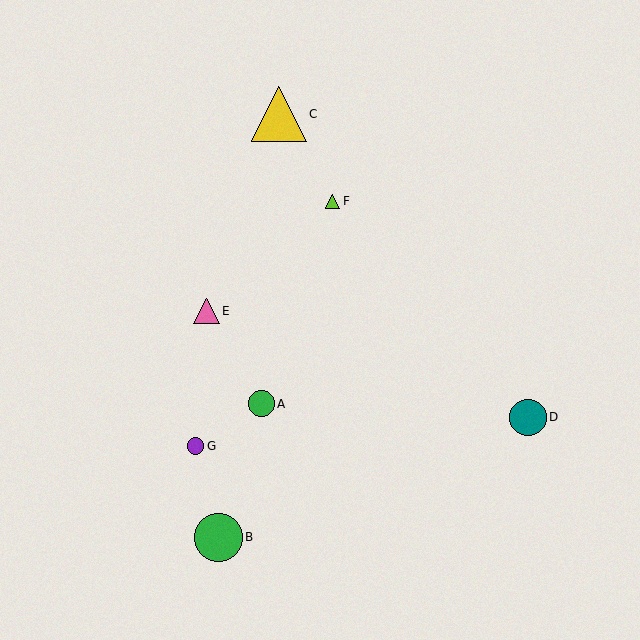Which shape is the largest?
The yellow triangle (labeled C) is the largest.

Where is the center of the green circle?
The center of the green circle is at (261, 404).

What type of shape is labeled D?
Shape D is a teal circle.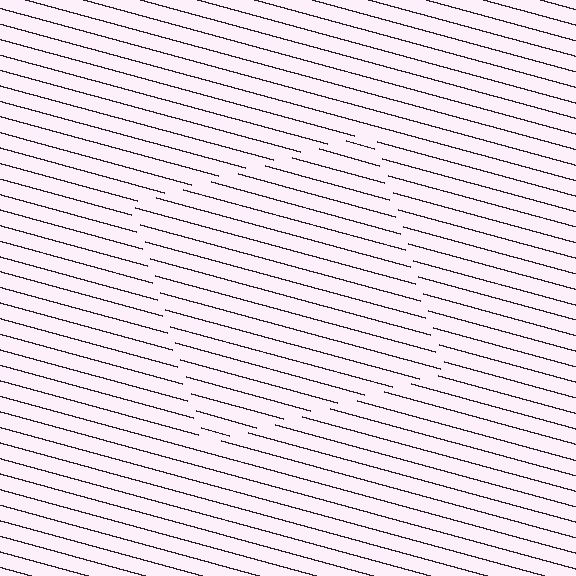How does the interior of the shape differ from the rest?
The interior of the shape contains the same grating, shifted by half a period — the contour is defined by the phase discontinuity where line-ends from the inner and outer gratings abut.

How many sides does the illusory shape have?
4 sides — the line-ends trace a square.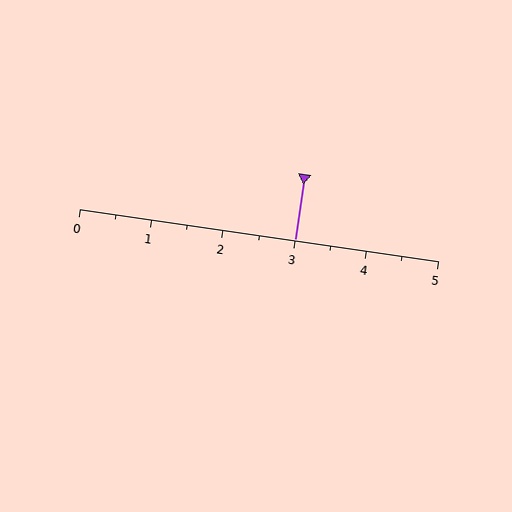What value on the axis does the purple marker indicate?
The marker indicates approximately 3.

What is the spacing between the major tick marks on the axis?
The major ticks are spaced 1 apart.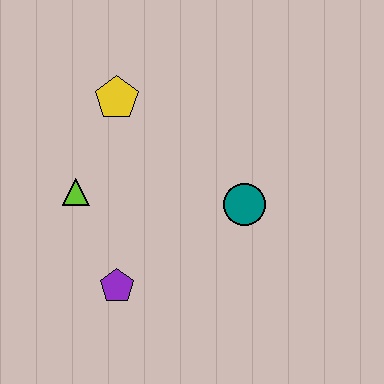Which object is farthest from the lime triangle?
The teal circle is farthest from the lime triangle.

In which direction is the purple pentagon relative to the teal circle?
The purple pentagon is to the left of the teal circle.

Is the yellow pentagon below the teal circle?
No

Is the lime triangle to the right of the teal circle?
No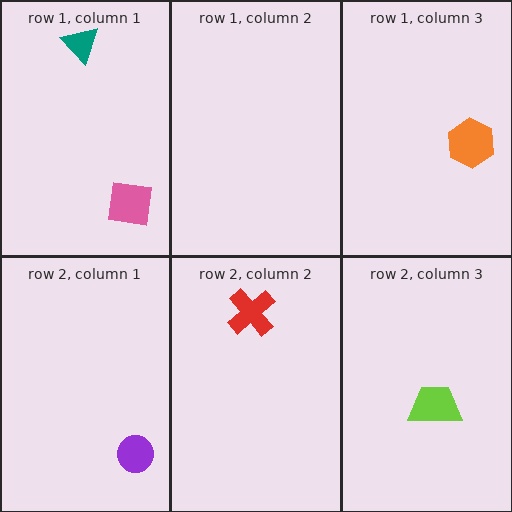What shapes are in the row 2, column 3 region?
The lime trapezoid.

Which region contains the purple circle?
The row 2, column 1 region.